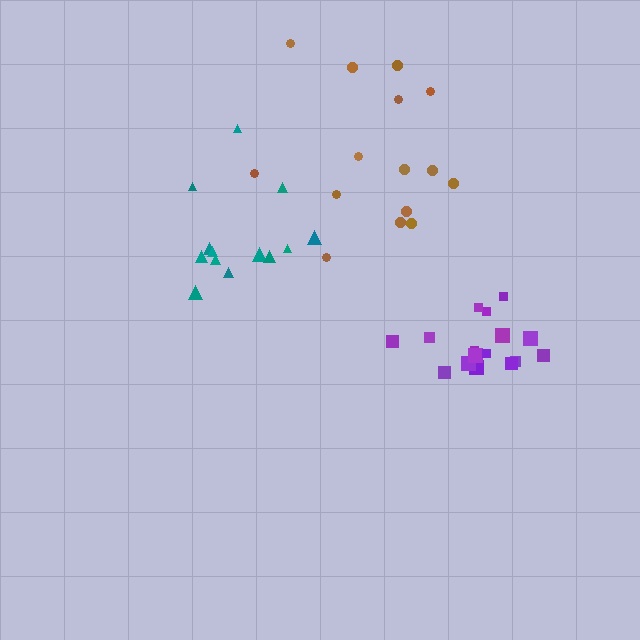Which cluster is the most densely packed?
Purple.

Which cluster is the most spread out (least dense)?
Brown.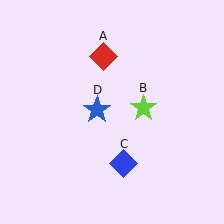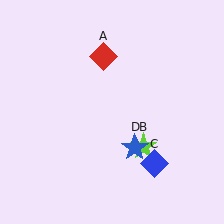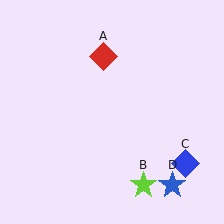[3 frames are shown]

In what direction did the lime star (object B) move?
The lime star (object B) moved down.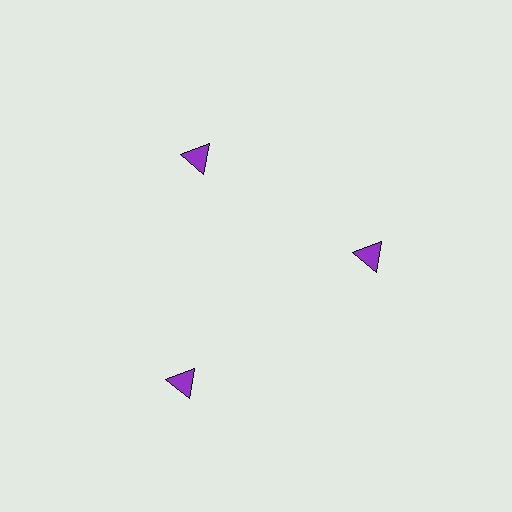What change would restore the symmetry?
The symmetry would be restored by moving it inward, back onto the ring so that all 3 triangles sit at equal angles and equal distance from the center.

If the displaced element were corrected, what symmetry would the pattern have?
It would have 3-fold rotational symmetry — the pattern would map onto itself every 120 degrees.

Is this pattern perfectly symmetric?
No. The 3 purple triangles are arranged in a ring, but one element near the 7 o'clock position is pushed outward from the center, breaking the 3-fold rotational symmetry.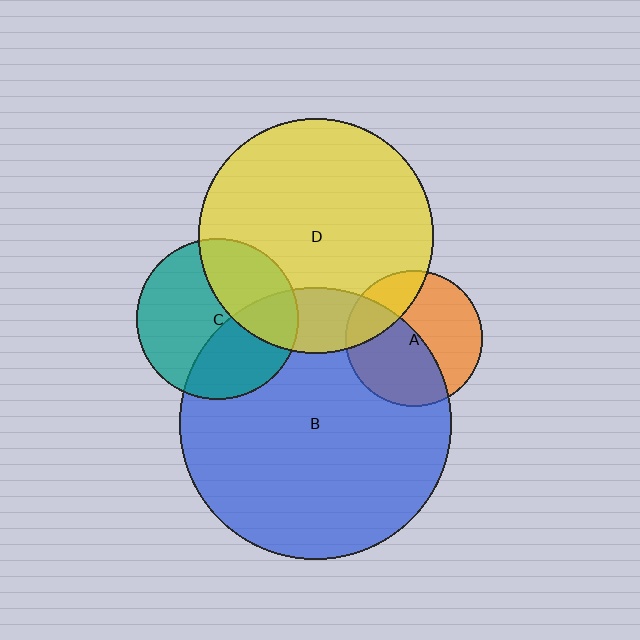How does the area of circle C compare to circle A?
Approximately 1.4 times.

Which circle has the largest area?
Circle B (blue).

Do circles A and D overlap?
Yes.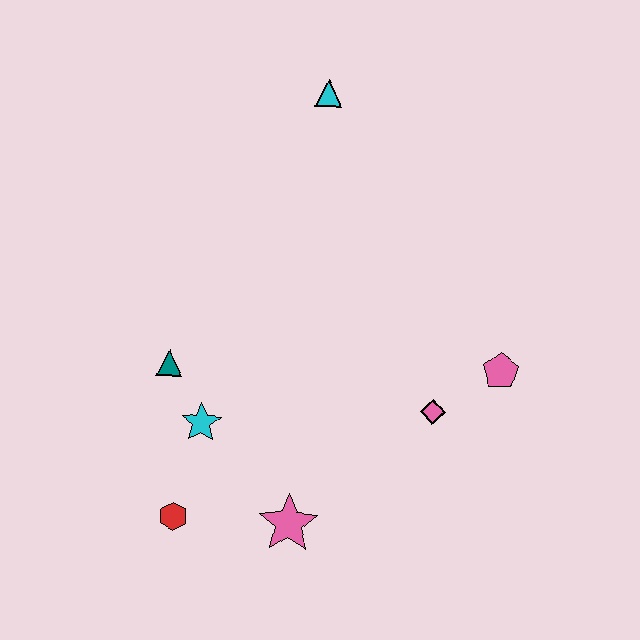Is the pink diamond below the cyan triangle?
Yes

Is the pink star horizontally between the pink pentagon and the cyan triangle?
No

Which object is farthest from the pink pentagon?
The red hexagon is farthest from the pink pentagon.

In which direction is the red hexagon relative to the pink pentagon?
The red hexagon is to the left of the pink pentagon.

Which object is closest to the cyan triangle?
The teal triangle is closest to the cyan triangle.